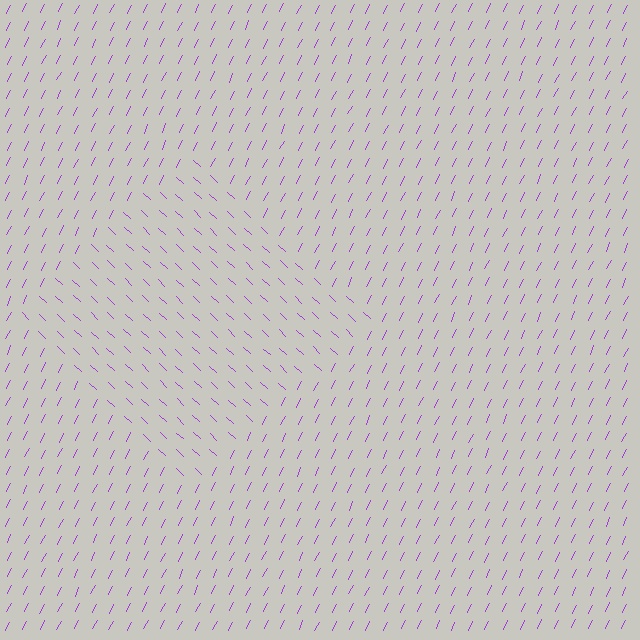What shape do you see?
I see a diamond.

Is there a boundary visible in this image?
Yes, there is a texture boundary formed by a change in line orientation.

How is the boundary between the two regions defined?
The boundary is defined purely by a change in line orientation (approximately 74 degrees difference). All lines are the same color and thickness.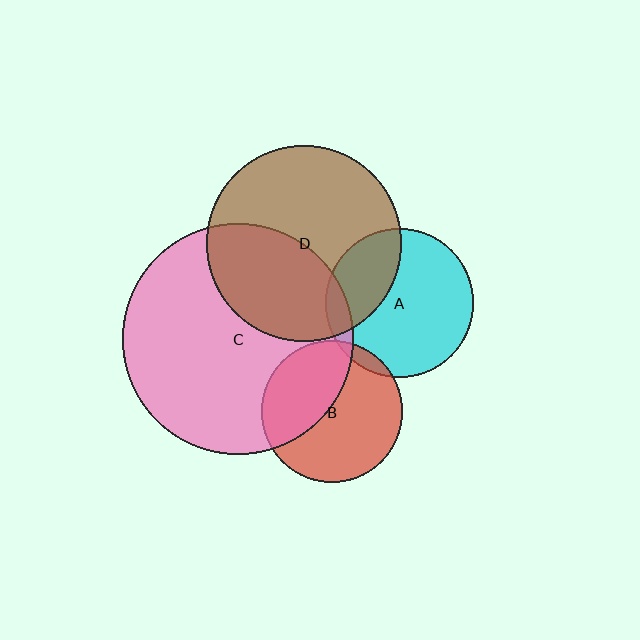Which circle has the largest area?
Circle C (pink).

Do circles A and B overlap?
Yes.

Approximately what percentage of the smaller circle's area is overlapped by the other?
Approximately 5%.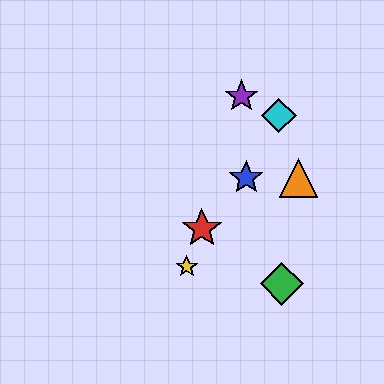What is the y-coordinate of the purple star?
The purple star is at y≈96.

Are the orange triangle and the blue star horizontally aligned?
Yes, both are at y≈178.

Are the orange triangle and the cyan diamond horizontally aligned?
No, the orange triangle is at y≈178 and the cyan diamond is at y≈116.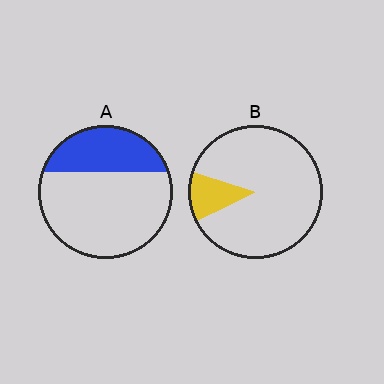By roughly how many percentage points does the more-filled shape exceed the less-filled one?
By roughly 20 percentage points (A over B).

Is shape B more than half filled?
No.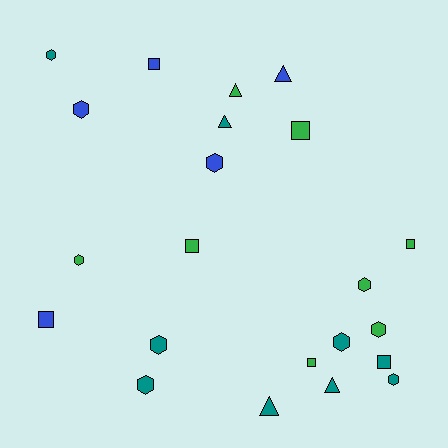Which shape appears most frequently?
Hexagon, with 10 objects.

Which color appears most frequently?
Teal, with 9 objects.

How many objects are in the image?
There are 22 objects.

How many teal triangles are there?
There are 3 teal triangles.